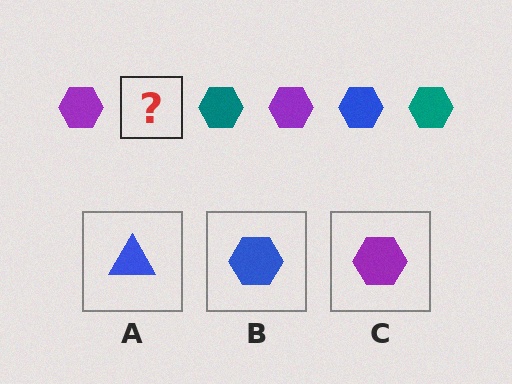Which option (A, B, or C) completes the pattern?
B.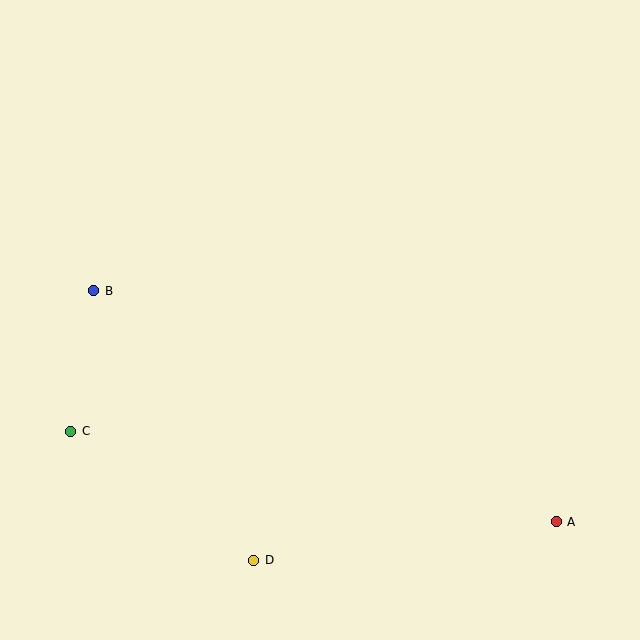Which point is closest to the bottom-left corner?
Point C is closest to the bottom-left corner.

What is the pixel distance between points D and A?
The distance between D and A is 305 pixels.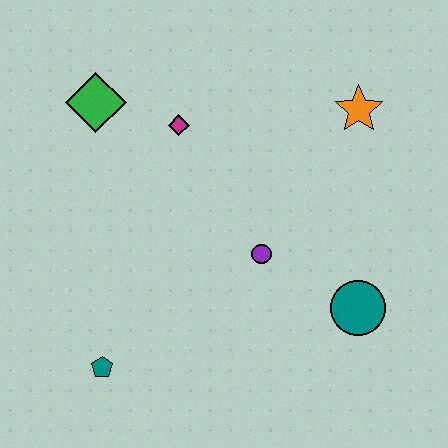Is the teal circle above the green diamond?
No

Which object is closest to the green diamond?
The magenta diamond is closest to the green diamond.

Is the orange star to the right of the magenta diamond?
Yes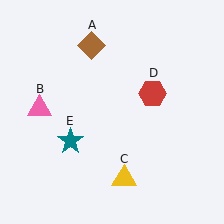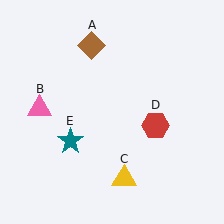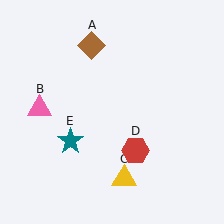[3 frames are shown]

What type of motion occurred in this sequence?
The red hexagon (object D) rotated clockwise around the center of the scene.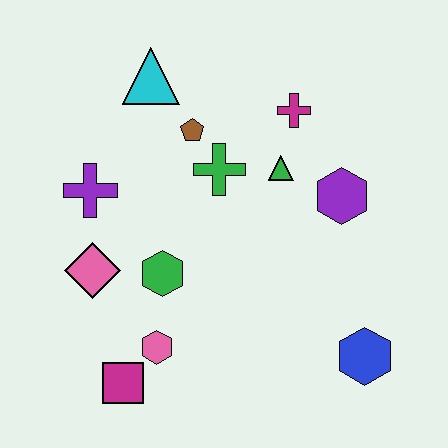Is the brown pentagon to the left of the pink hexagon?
No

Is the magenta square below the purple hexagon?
Yes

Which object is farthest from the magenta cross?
The magenta square is farthest from the magenta cross.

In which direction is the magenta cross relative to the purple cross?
The magenta cross is to the right of the purple cross.